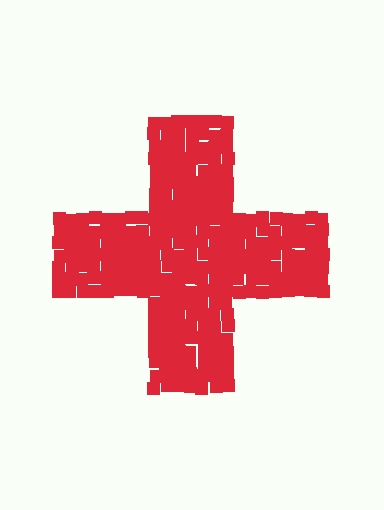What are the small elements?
The small elements are squares.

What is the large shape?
The large shape is a cross.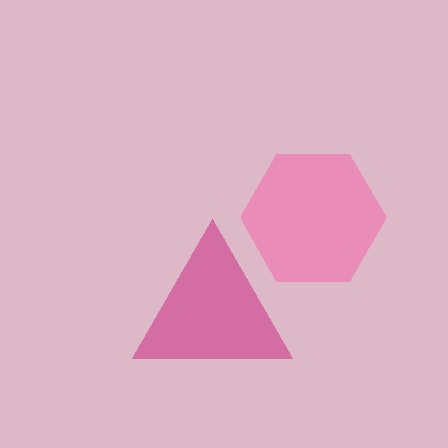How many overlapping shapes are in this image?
There are 2 overlapping shapes in the image.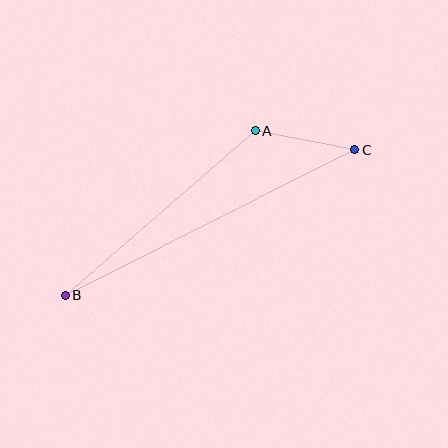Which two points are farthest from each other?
Points B and C are farthest from each other.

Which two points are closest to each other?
Points A and C are closest to each other.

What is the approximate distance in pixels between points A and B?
The distance between A and B is approximately 251 pixels.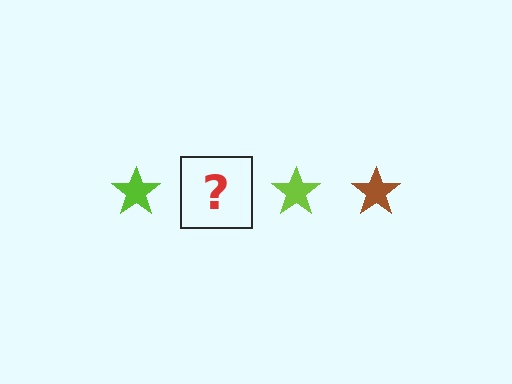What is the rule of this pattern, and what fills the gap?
The rule is that the pattern cycles through lime, brown stars. The gap should be filled with a brown star.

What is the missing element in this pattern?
The missing element is a brown star.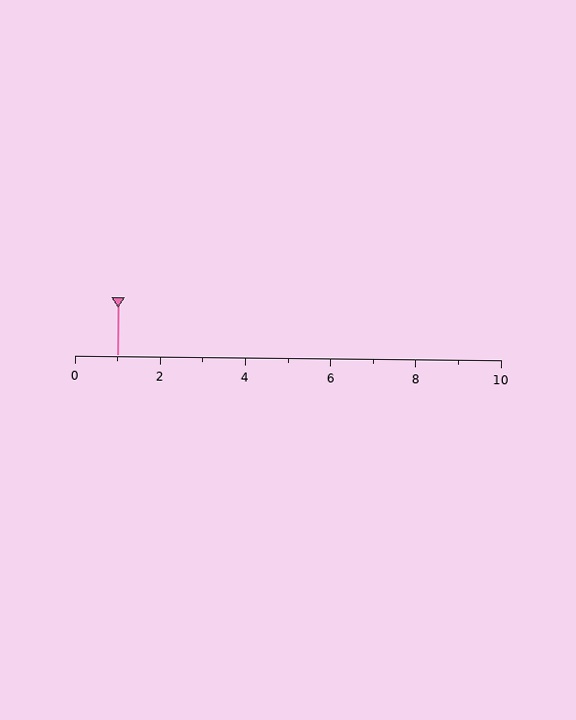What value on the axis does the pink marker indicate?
The marker indicates approximately 1.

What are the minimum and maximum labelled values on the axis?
The axis runs from 0 to 10.